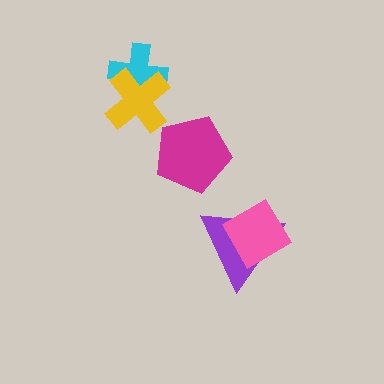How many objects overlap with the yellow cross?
1 object overlaps with the yellow cross.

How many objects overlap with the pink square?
1 object overlaps with the pink square.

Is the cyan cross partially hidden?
Yes, it is partially covered by another shape.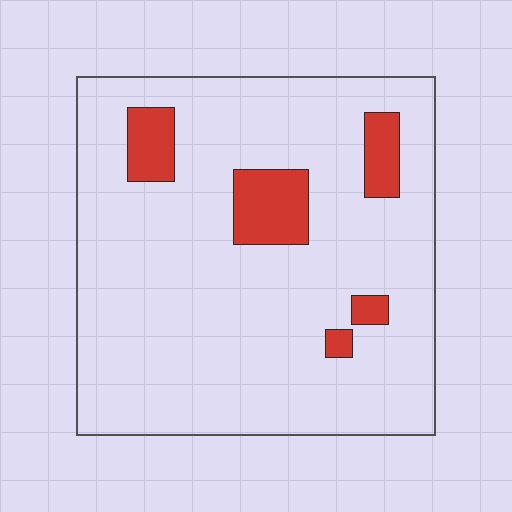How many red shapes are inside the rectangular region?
5.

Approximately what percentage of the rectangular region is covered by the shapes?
Approximately 10%.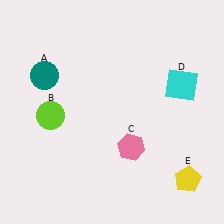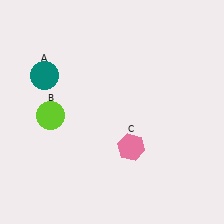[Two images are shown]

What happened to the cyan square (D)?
The cyan square (D) was removed in Image 2. It was in the top-right area of Image 1.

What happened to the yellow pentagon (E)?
The yellow pentagon (E) was removed in Image 2. It was in the bottom-right area of Image 1.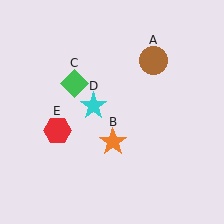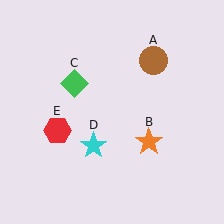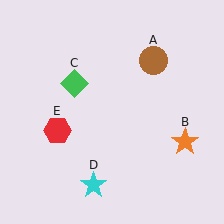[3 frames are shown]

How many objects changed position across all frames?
2 objects changed position: orange star (object B), cyan star (object D).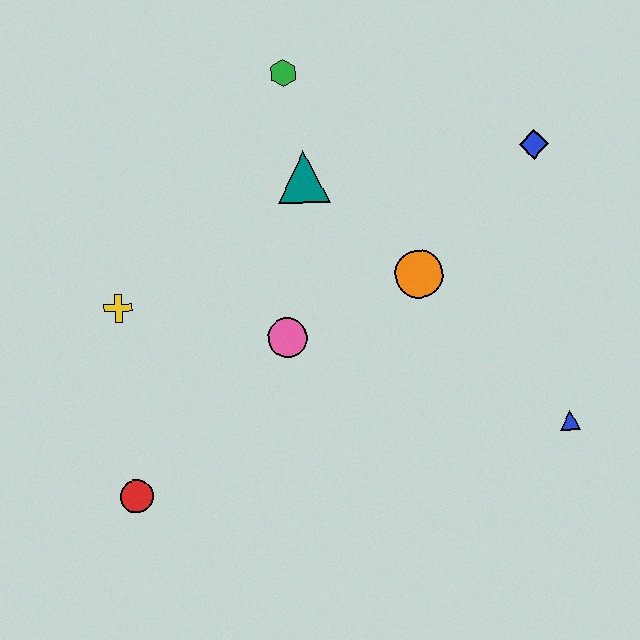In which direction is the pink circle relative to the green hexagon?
The pink circle is below the green hexagon.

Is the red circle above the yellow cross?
No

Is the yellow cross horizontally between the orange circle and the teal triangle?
No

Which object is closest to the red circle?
The yellow cross is closest to the red circle.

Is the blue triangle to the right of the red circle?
Yes